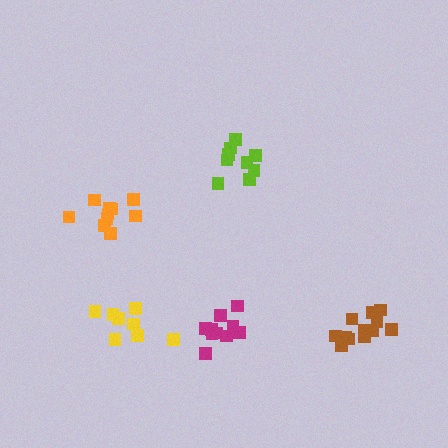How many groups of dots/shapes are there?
There are 5 groups.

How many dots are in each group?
Group 1: 10 dots, Group 2: 9 dots, Group 3: 8 dots, Group 4: 10 dots, Group 5: 12 dots (49 total).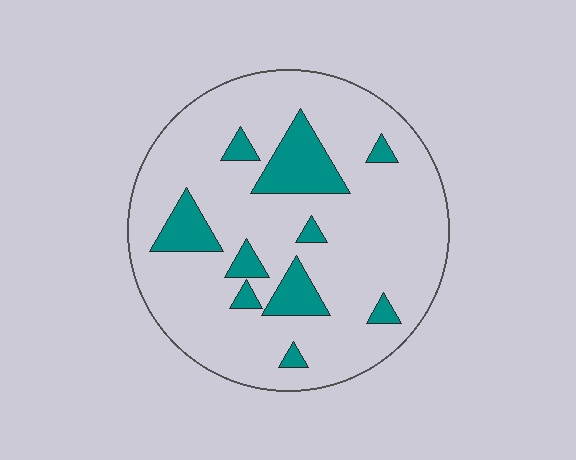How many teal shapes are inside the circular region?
10.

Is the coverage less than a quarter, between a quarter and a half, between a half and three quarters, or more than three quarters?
Less than a quarter.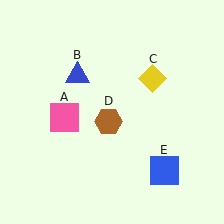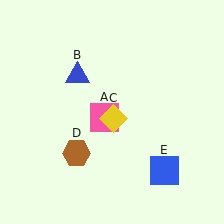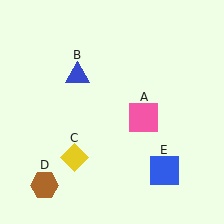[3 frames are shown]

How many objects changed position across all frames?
3 objects changed position: pink square (object A), yellow diamond (object C), brown hexagon (object D).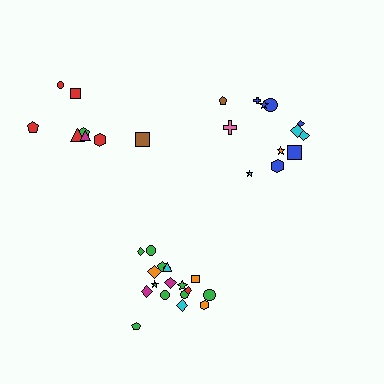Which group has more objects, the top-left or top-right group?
The top-right group.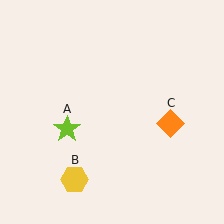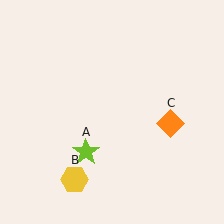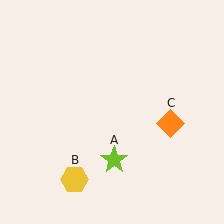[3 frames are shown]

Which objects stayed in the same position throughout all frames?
Yellow hexagon (object B) and orange diamond (object C) remained stationary.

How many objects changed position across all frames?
1 object changed position: lime star (object A).